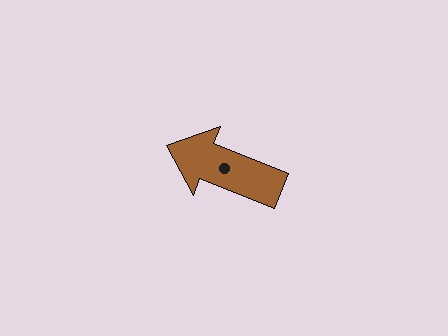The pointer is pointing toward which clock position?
Roughly 10 o'clock.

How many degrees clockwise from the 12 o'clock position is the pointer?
Approximately 292 degrees.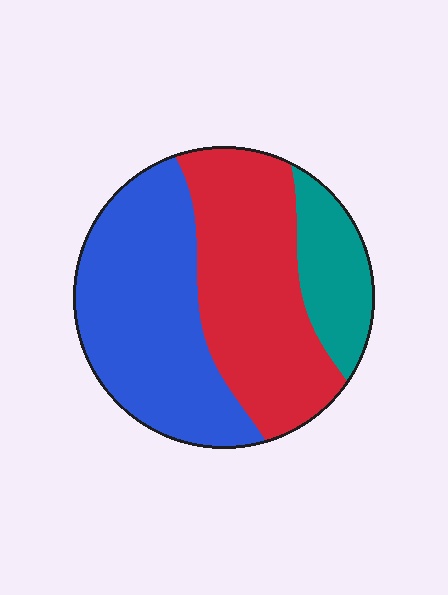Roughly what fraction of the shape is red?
Red takes up about two fifths (2/5) of the shape.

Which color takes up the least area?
Teal, at roughly 15%.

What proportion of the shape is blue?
Blue takes up between a quarter and a half of the shape.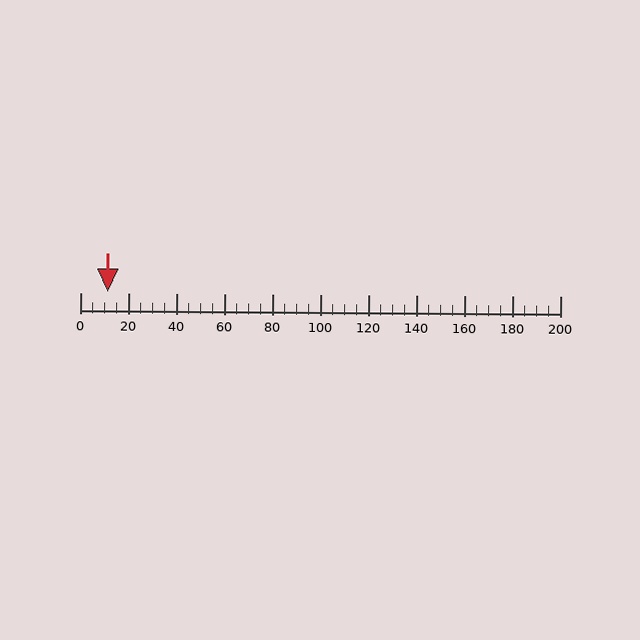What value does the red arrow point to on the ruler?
The red arrow points to approximately 12.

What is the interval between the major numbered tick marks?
The major tick marks are spaced 20 units apart.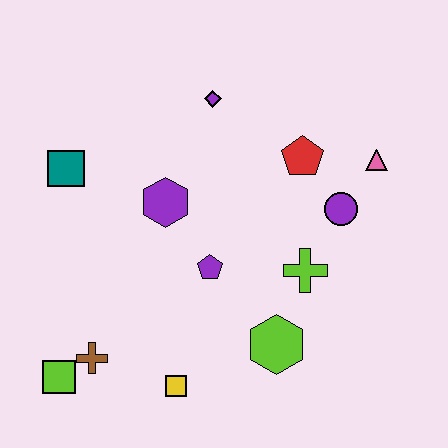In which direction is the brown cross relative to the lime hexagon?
The brown cross is to the left of the lime hexagon.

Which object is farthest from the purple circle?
The lime square is farthest from the purple circle.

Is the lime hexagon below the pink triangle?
Yes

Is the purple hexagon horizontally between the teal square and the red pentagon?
Yes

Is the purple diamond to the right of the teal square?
Yes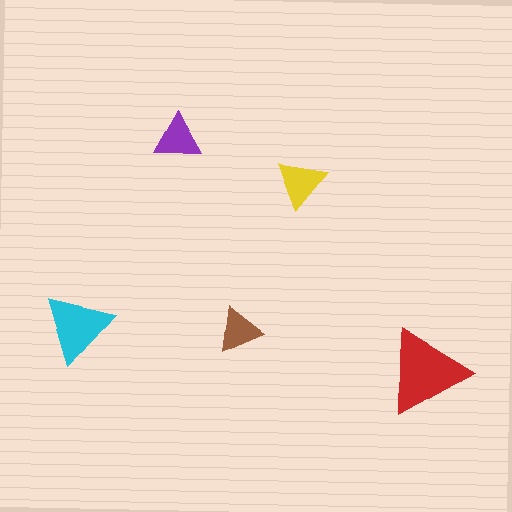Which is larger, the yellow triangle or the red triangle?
The red one.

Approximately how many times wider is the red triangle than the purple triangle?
About 2 times wider.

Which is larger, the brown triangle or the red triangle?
The red one.